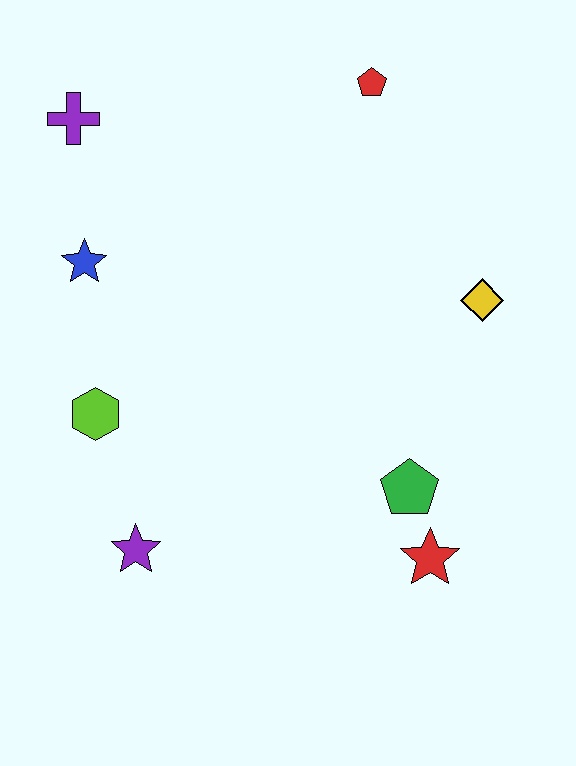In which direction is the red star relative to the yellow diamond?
The red star is below the yellow diamond.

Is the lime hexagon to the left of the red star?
Yes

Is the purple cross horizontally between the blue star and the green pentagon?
No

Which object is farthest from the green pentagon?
The purple cross is farthest from the green pentagon.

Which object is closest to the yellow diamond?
The green pentagon is closest to the yellow diamond.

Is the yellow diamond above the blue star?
No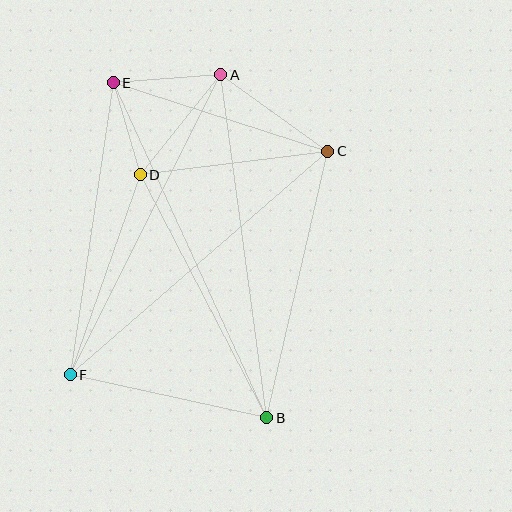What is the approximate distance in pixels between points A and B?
The distance between A and B is approximately 346 pixels.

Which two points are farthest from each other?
Points B and E are farthest from each other.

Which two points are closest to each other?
Points D and E are closest to each other.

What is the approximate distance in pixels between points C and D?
The distance between C and D is approximately 189 pixels.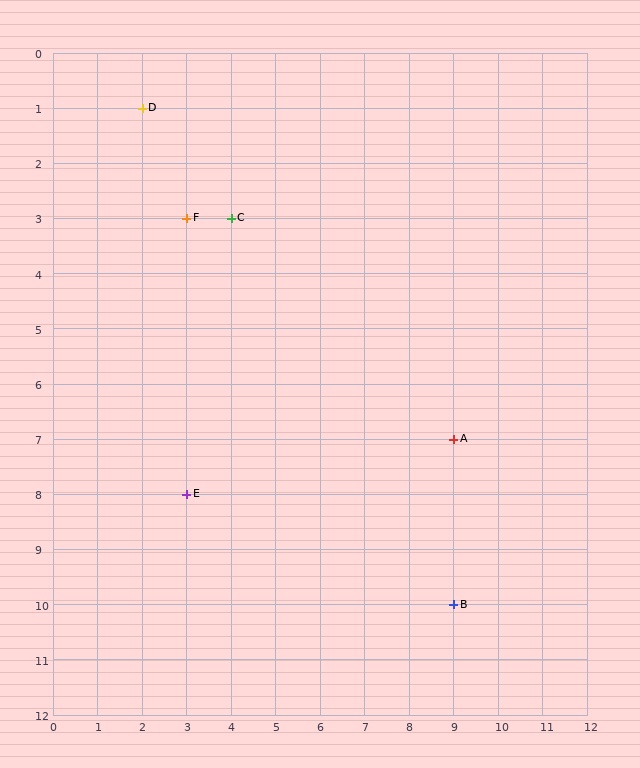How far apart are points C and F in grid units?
Points C and F are 1 column apart.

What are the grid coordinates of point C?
Point C is at grid coordinates (4, 3).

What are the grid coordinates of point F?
Point F is at grid coordinates (3, 3).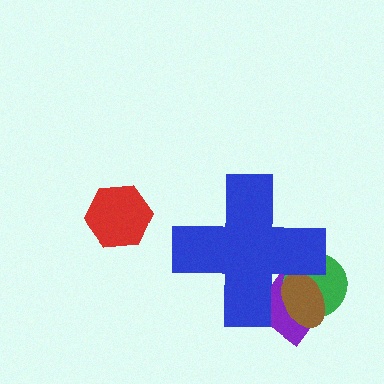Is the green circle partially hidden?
Yes, the green circle is partially hidden behind the blue cross.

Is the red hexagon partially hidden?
No, the red hexagon is fully visible.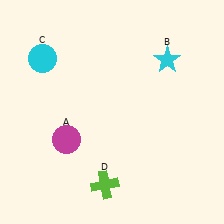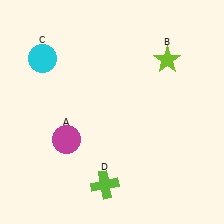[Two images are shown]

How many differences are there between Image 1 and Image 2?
There is 1 difference between the two images.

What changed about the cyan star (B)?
In Image 1, B is cyan. In Image 2, it changed to lime.